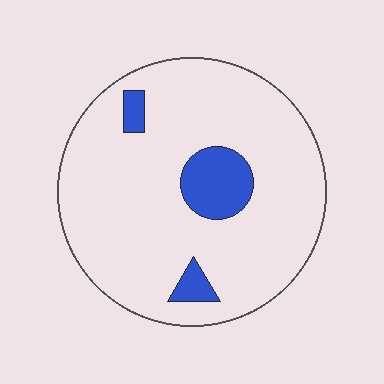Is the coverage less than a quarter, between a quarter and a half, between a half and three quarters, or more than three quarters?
Less than a quarter.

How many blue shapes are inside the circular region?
3.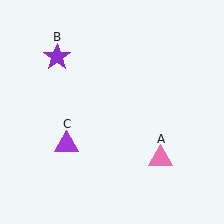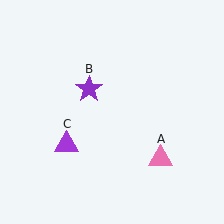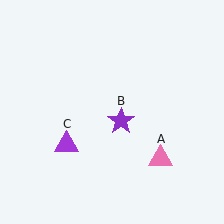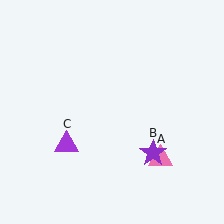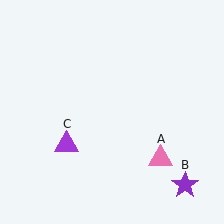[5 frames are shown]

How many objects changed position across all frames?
1 object changed position: purple star (object B).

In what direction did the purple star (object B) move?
The purple star (object B) moved down and to the right.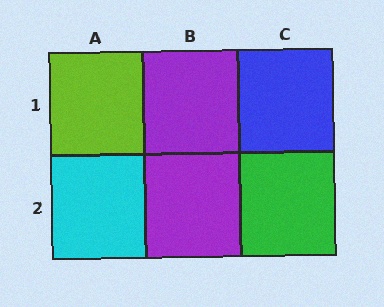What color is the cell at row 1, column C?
Blue.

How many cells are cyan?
1 cell is cyan.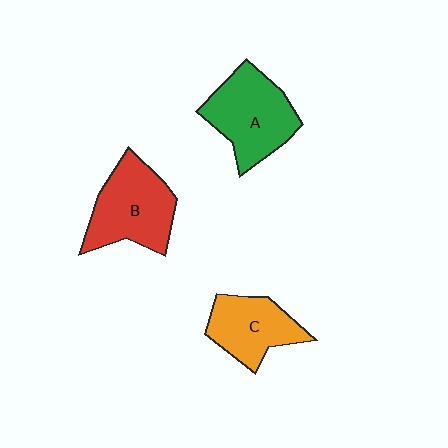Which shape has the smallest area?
Shape C (orange).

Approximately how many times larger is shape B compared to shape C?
Approximately 1.3 times.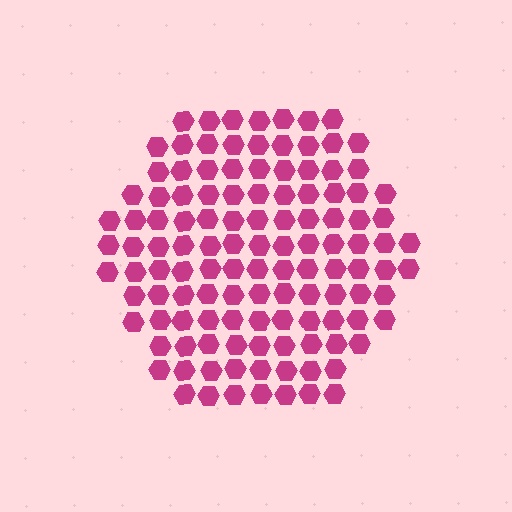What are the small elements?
The small elements are hexagons.